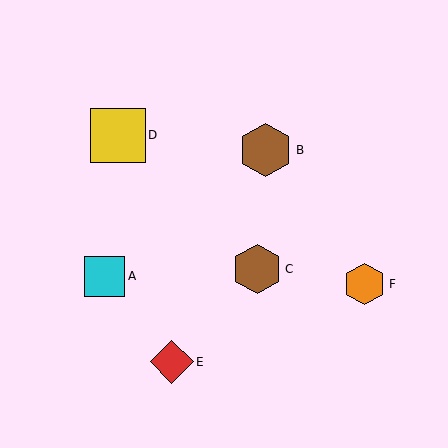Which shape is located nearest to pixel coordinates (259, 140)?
The brown hexagon (labeled B) at (266, 150) is nearest to that location.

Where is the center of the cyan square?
The center of the cyan square is at (105, 276).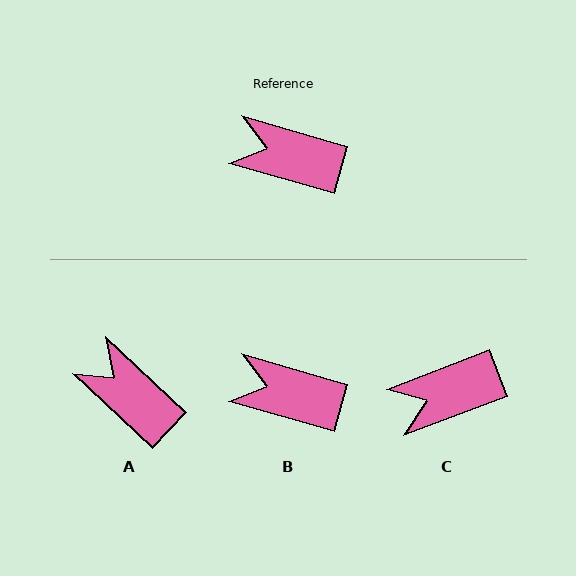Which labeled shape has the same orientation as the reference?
B.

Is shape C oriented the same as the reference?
No, it is off by about 37 degrees.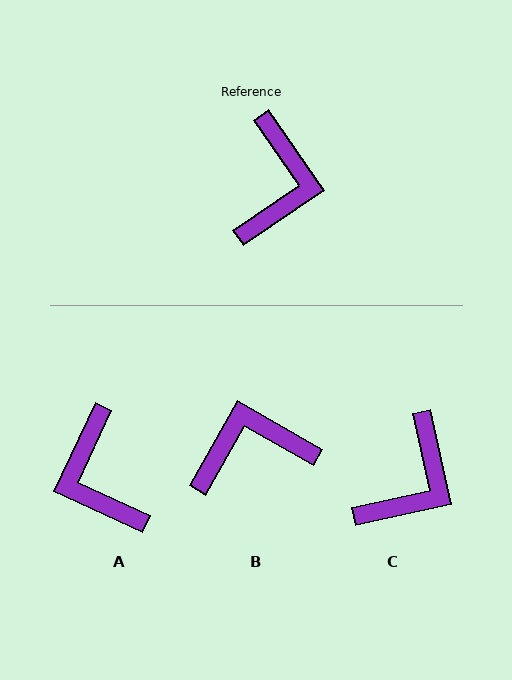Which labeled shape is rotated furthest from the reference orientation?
A, about 149 degrees away.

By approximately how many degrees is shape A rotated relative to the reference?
Approximately 149 degrees clockwise.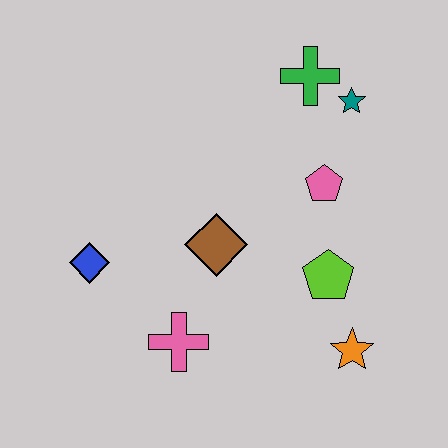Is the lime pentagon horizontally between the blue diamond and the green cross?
No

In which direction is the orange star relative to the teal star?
The orange star is below the teal star.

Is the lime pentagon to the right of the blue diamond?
Yes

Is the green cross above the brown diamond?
Yes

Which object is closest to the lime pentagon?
The orange star is closest to the lime pentagon.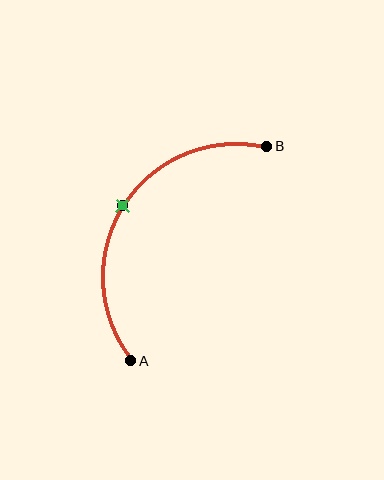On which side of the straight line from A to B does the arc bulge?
The arc bulges to the left of the straight line connecting A and B.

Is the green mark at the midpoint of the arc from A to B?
Yes. The green mark lies on the arc at equal arc-length from both A and B — it is the arc midpoint.